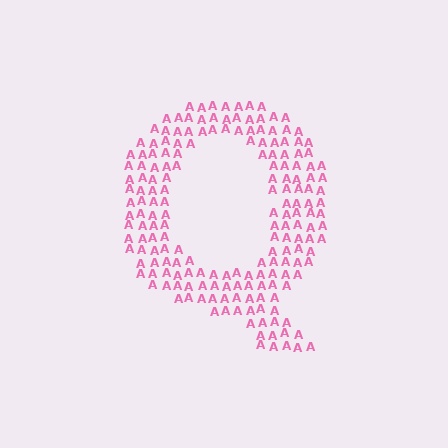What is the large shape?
The large shape is the letter Q.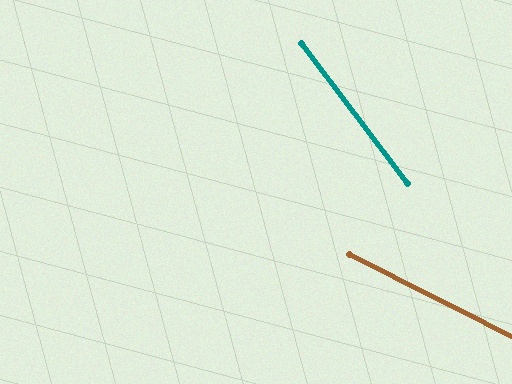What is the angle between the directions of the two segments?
Approximately 26 degrees.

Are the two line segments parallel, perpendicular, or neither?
Neither parallel nor perpendicular — they differ by about 26°.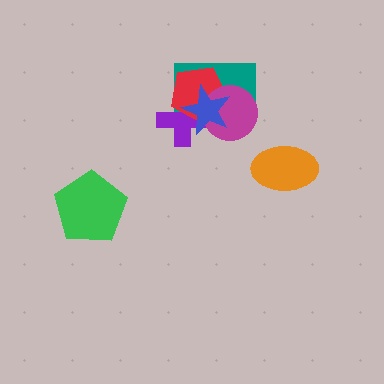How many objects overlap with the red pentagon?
4 objects overlap with the red pentagon.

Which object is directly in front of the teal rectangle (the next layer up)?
The red pentagon is directly in front of the teal rectangle.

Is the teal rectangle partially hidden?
Yes, it is partially covered by another shape.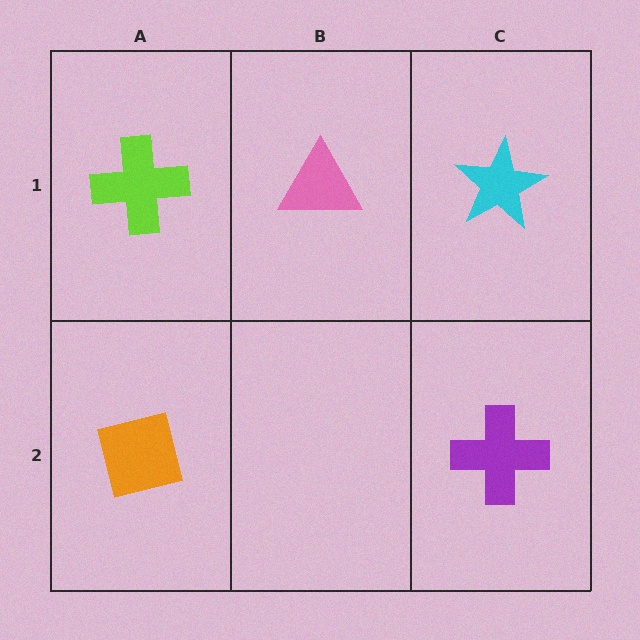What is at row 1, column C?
A cyan star.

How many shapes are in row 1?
3 shapes.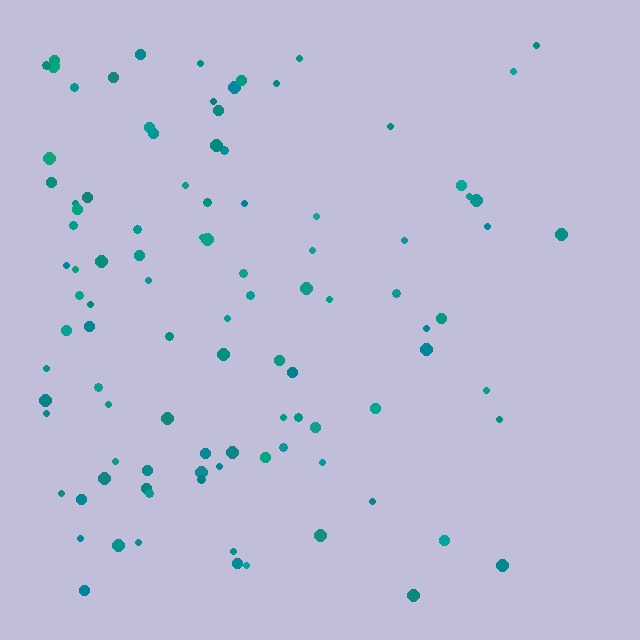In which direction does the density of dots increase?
From right to left, with the left side densest.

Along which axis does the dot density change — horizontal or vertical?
Horizontal.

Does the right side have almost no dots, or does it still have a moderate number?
Still a moderate number, just noticeably fewer than the left.